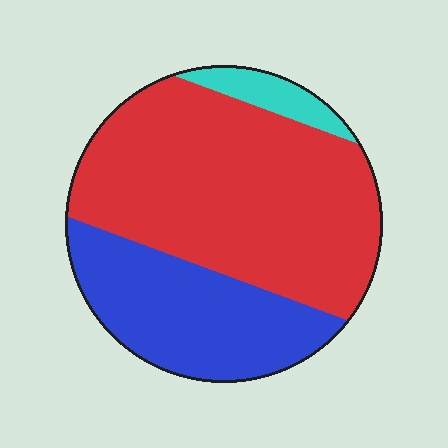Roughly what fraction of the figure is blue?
Blue takes up about one third (1/3) of the figure.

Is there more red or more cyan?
Red.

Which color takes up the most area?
Red, at roughly 60%.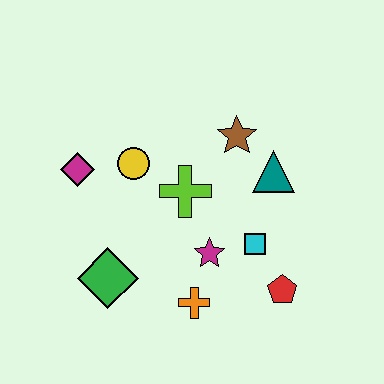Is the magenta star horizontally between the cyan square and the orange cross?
Yes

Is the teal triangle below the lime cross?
No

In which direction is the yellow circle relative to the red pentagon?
The yellow circle is to the left of the red pentagon.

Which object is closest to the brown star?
The teal triangle is closest to the brown star.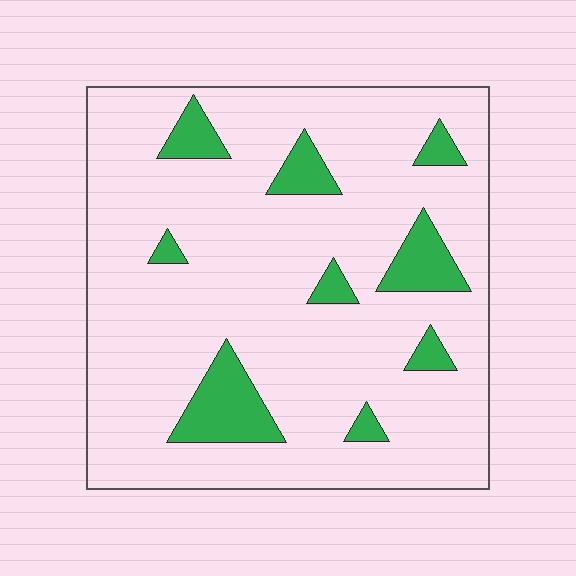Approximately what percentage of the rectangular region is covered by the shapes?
Approximately 15%.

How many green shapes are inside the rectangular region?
9.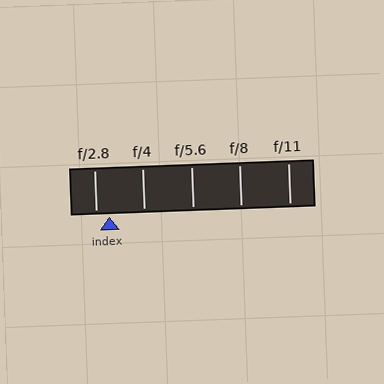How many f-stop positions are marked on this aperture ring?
There are 5 f-stop positions marked.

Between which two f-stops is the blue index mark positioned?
The index mark is between f/2.8 and f/4.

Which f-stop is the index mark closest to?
The index mark is closest to f/2.8.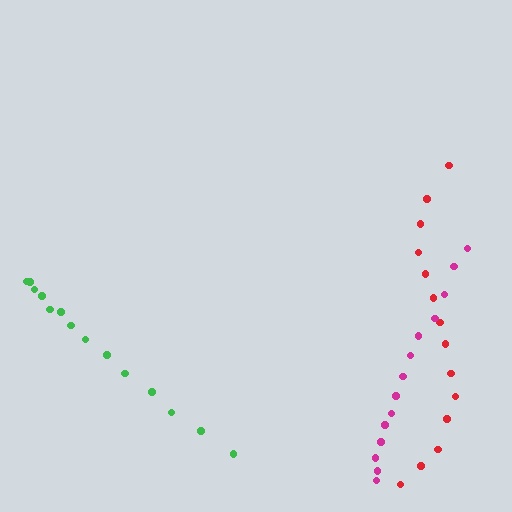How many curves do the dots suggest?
There are 3 distinct paths.